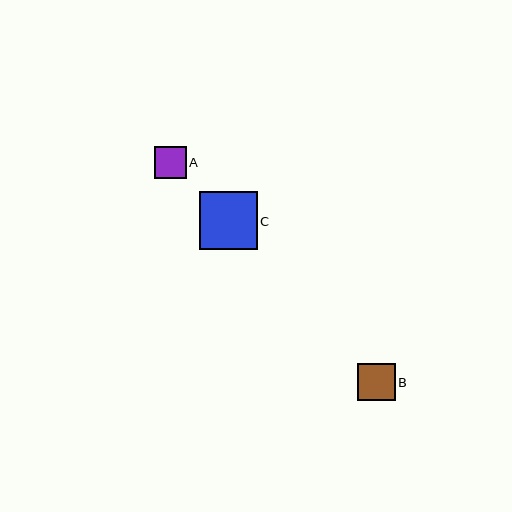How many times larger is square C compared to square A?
Square C is approximately 1.8 times the size of square A.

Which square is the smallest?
Square A is the smallest with a size of approximately 32 pixels.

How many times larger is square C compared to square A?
Square C is approximately 1.8 times the size of square A.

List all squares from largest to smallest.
From largest to smallest: C, B, A.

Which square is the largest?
Square C is the largest with a size of approximately 58 pixels.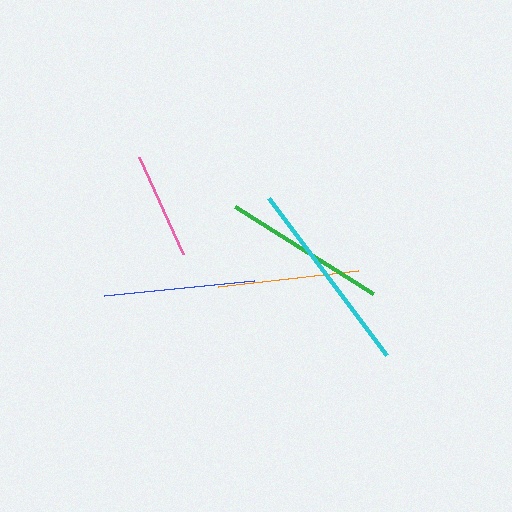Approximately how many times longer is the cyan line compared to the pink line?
The cyan line is approximately 1.9 times the length of the pink line.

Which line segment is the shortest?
The pink line is the shortest at approximately 106 pixels.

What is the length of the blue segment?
The blue segment is approximately 152 pixels long.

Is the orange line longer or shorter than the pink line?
The orange line is longer than the pink line.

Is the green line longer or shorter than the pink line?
The green line is longer than the pink line.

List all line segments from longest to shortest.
From longest to shortest: cyan, green, blue, orange, pink.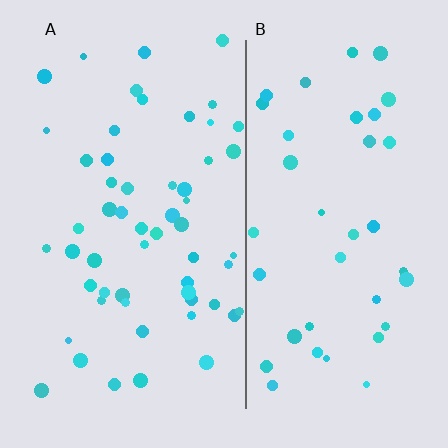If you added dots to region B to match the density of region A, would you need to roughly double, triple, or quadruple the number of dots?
Approximately double.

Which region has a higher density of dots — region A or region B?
A (the left).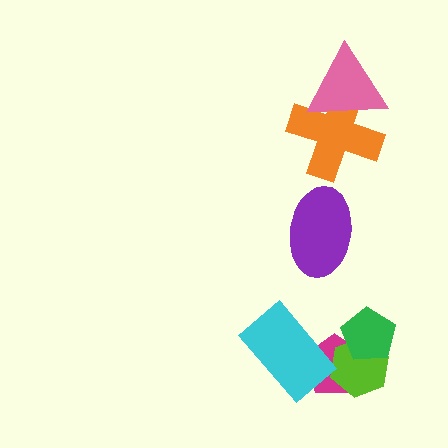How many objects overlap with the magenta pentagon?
3 objects overlap with the magenta pentagon.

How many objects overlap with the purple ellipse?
0 objects overlap with the purple ellipse.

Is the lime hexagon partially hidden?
Yes, it is partially covered by another shape.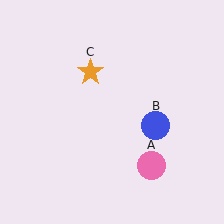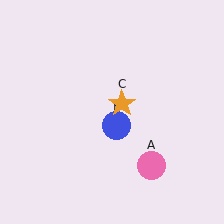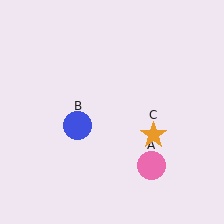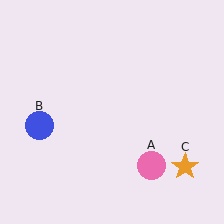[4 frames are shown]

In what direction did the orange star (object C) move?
The orange star (object C) moved down and to the right.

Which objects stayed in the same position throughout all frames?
Pink circle (object A) remained stationary.